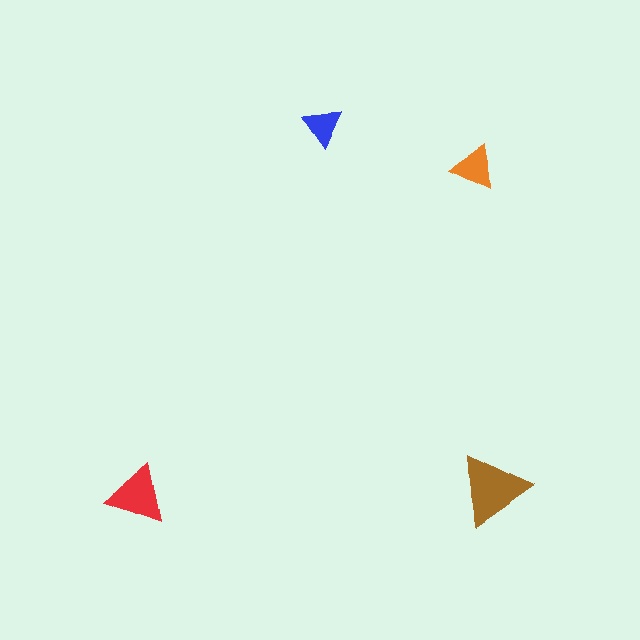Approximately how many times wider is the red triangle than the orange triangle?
About 1.5 times wider.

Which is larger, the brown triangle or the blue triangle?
The brown one.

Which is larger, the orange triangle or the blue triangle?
The orange one.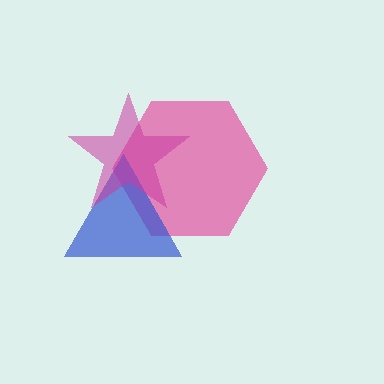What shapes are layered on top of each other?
The layered shapes are: a pink hexagon, a blue triangle, a magenta star.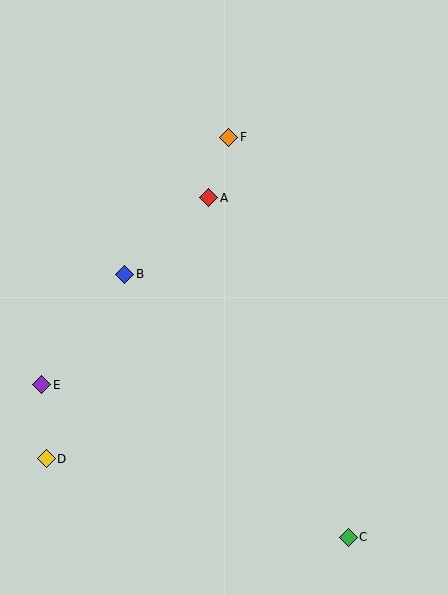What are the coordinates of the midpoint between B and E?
The midpoint between B and E is at (83, 329).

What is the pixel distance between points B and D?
The distance between B and D is 200 pixels.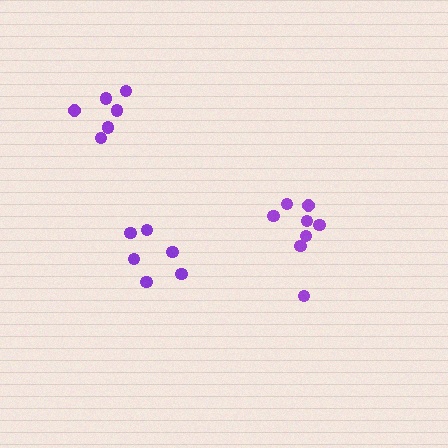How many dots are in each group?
Group 1: 8 dots, Group 2: 6 dots, Group 3: 6 dots (20 total).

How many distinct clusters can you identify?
There are 3 distinct clusters.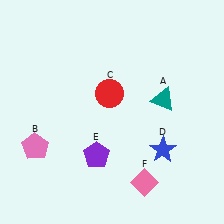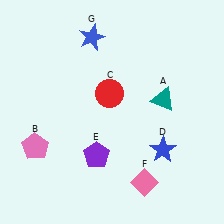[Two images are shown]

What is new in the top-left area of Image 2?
A blue star (G) was added in the top-left area of Image 2.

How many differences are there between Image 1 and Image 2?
There is 1 difference between the two images.